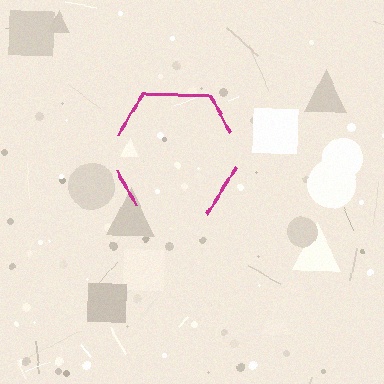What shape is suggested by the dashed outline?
The dashed outline suggests a hexagon.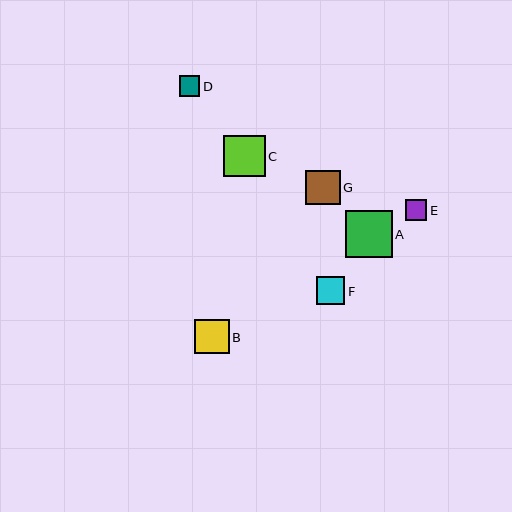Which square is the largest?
Square A is the largest with a size of approximately 46 pixels.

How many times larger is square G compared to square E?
Square G is approximately 1.7 times the size of square E.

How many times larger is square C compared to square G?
Square C is approximately 1.2 times the size of square G.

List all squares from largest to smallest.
From largest to smallest: A, C, G, B, F, E, D.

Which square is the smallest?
Square D is the smallest with a size of approximately 21 pixels.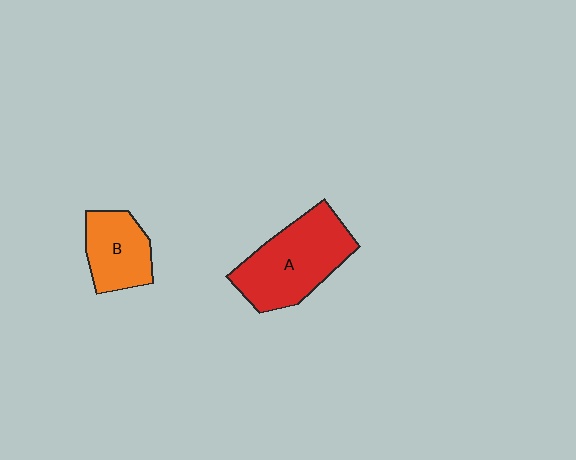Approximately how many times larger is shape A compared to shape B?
Approximately 1.7 times.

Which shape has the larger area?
Shape A (red).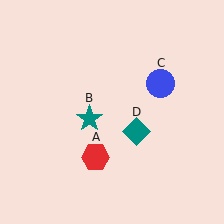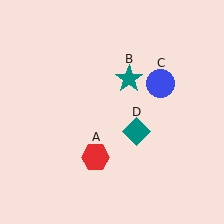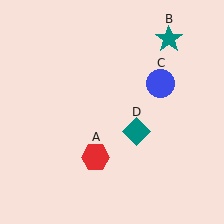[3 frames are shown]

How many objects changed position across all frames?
1 object changed position: teal star (object B).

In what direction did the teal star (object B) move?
The teal star (object B) moved up and to the right.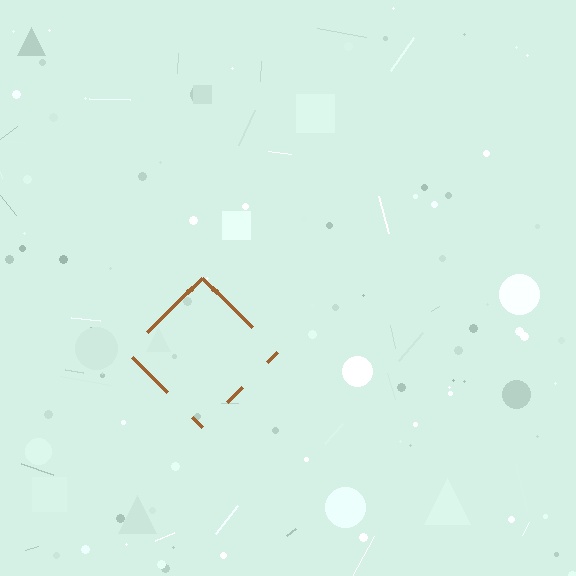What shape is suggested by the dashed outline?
The dashed outline suggests a diamond.